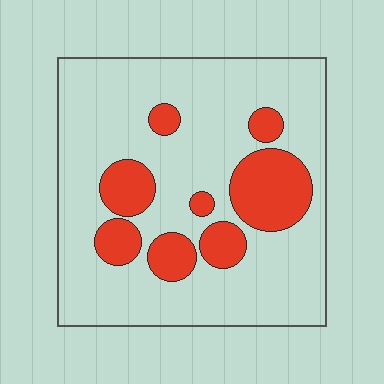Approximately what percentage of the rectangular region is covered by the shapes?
Approximately 20%.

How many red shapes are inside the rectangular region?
8.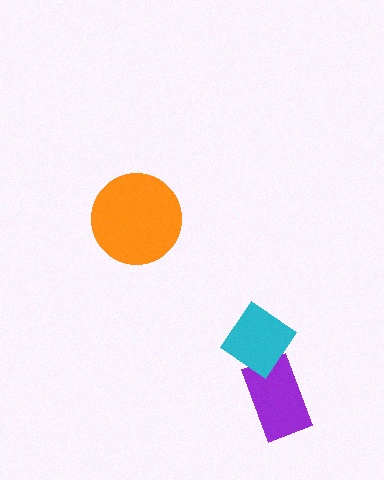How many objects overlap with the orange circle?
0 objects overlap with the orange circle.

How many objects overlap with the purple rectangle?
1 object overlaps with the purple rectangle.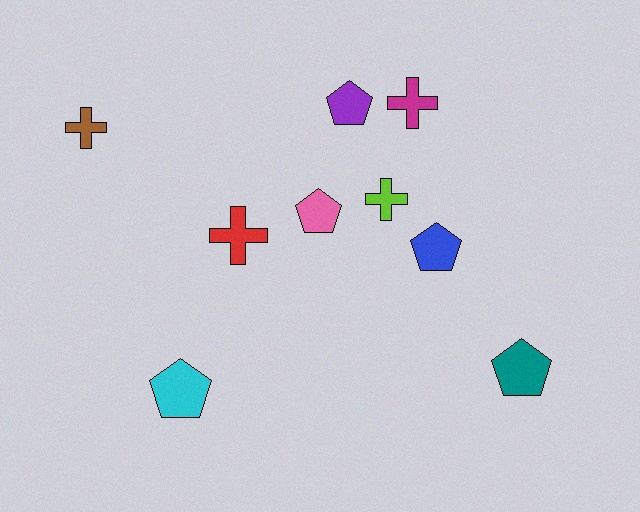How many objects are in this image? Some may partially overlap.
There are 9 objects.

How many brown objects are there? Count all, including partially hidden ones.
There is 1 brown object.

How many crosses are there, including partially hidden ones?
There are 4 crosses.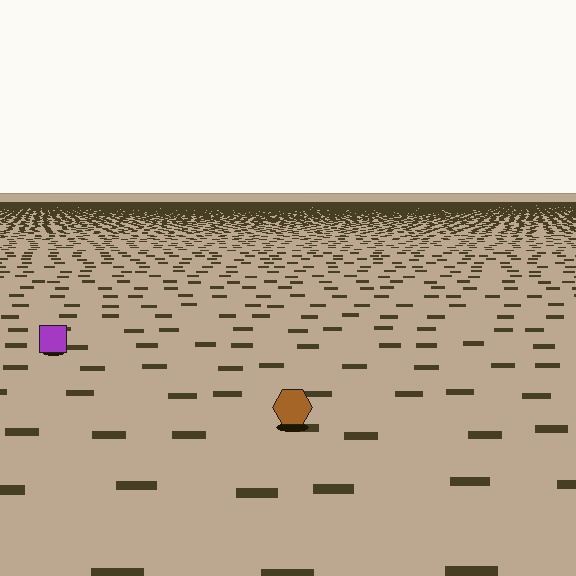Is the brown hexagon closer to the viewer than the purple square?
Yes. The brown hexagon is closer — you can tell from the texture gradient: the ground texture is coarser near it.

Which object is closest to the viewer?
The brown hexagon is closest. The texture marks near it are larger and more spread out.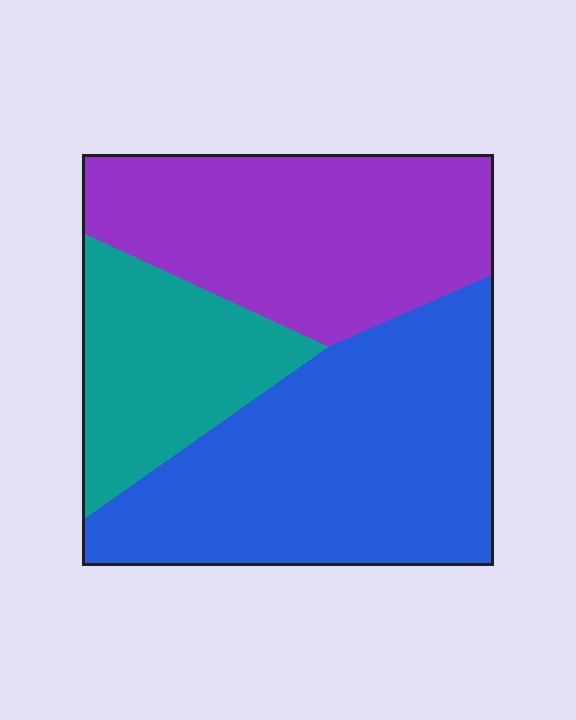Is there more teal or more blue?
Blue.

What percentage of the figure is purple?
Purple covers 35% of the figure.